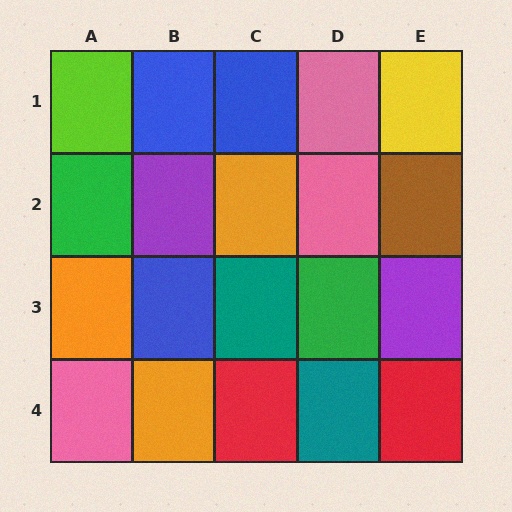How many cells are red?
2 cells are red.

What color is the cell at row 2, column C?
Orange.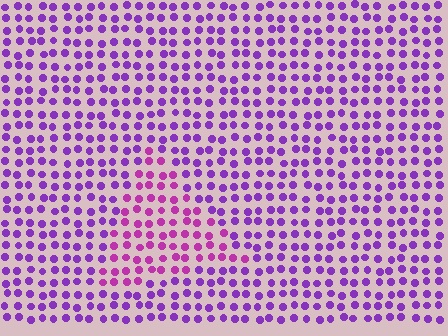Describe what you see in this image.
The image is filled with small purple elements in a uniform arrangement. A triangle-shaped region is visible where the elements are tinted to a slightly different hue, forming a subtle color boundary.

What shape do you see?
I see a triangle.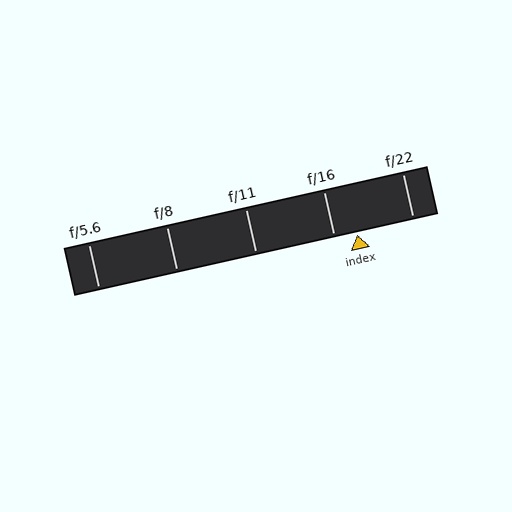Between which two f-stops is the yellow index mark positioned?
The index mark is between f/16 and f/22.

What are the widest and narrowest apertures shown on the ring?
The widest aperture shown is f/5.6 and the narrowest is f/22.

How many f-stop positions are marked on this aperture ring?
There are 5 f-stop positions marked.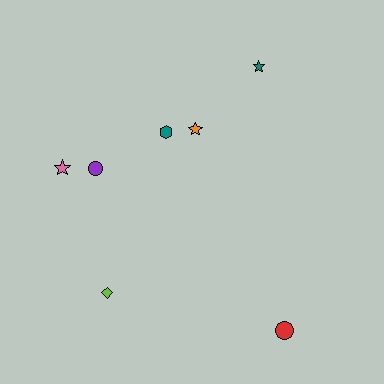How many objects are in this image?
There are 7 objects.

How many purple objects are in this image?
There is 1 purple object.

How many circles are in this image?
There are 2 circles.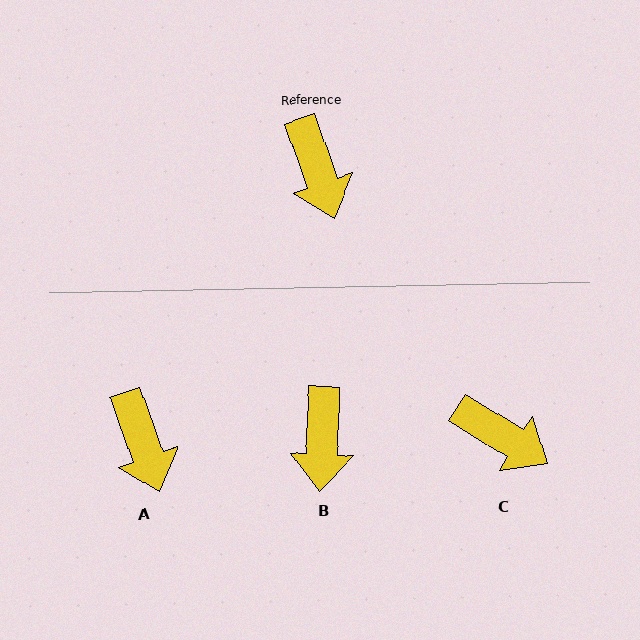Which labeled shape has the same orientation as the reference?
A.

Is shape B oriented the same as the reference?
No, it is off by about 22 degrees.